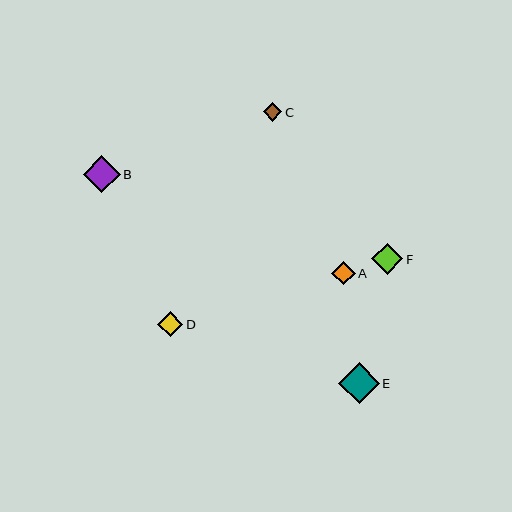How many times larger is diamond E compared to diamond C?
Diamond E is approximately 2.2 times the size of diamond C.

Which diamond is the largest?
Diamond E is the largest with a size of approximately 40 pixels.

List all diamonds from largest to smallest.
From largest to smallest: E, B, F, D, A, C.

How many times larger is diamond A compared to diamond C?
Diamond A is approximately 1.3 times the size of diamond C.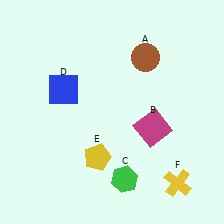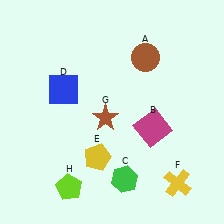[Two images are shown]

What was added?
A brown star (G), a lime pentagon (H) were added in Image 2.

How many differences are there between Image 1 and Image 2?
There are 2 differences between the two images.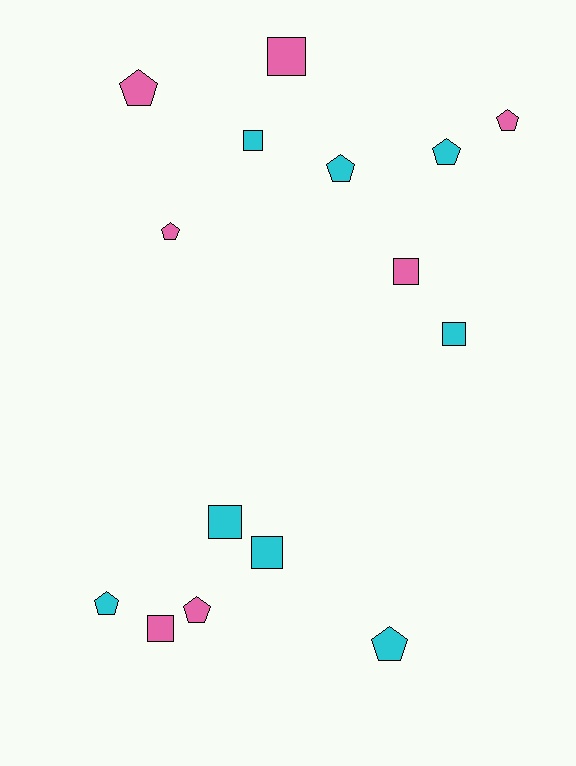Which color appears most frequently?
Cyan, with 8 objects.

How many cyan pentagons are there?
There are 4 cyan pentagons.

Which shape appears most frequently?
Pentagon, with 8 objects.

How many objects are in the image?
There are 15 objects.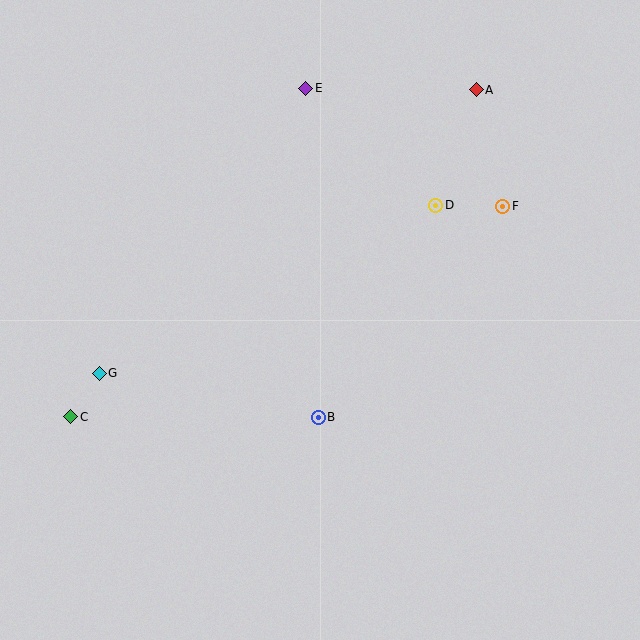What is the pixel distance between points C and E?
The distance between C and E is 404 pixels.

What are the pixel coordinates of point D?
Point D is at (436, 205).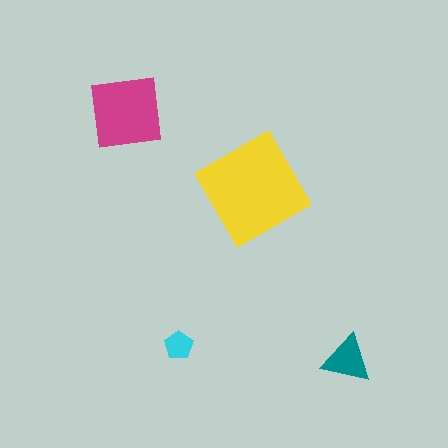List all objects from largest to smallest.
The yellow diamond, the magenta square, the teal triangle, the cyan pentagon.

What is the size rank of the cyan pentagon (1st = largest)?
4th.